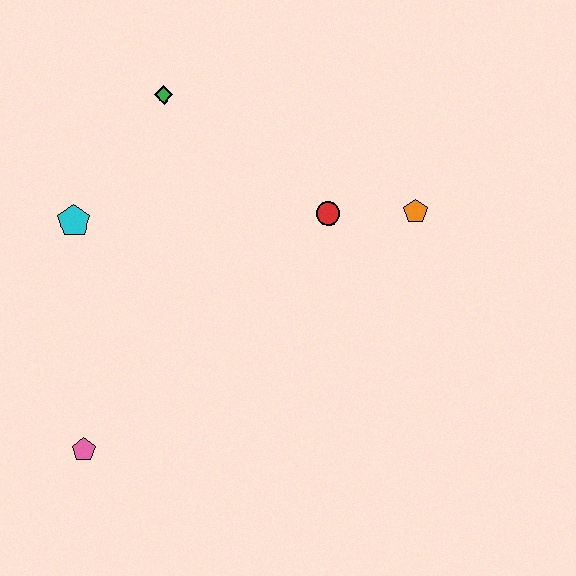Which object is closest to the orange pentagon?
The red circle is closest to the orange pentagon.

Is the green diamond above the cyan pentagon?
Yes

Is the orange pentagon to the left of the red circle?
No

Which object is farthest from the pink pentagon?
The orange pentagon is farthest from the pink pentagon.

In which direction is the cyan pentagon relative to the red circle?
The cyan pentagon is to the left of the red circle.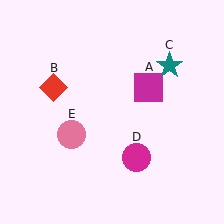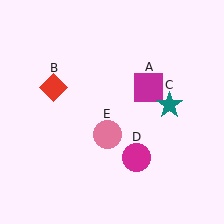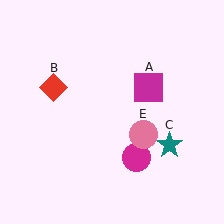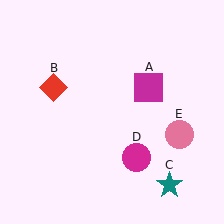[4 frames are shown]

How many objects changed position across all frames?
2 objects changed position: teal star (object C), pink circle (object E).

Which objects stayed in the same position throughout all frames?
Magenta square (object A) and red diamond (object B) and magenta circle (object D) remained stationary.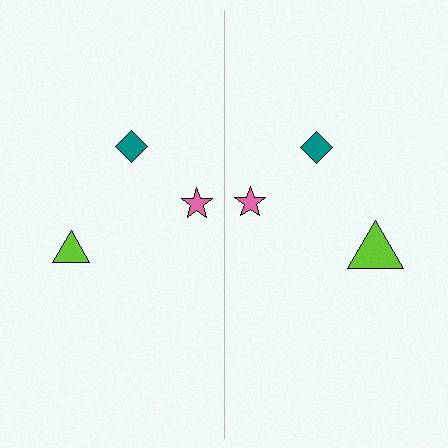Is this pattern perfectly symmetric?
No, the pattern is not perfectly symmetric. The lime triangle on the right side has a different size than its mirror counterpart.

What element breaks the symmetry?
The lime triangle on the right side has a different size than its mirror counterpart.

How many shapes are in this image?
There are 6 shapes in this image.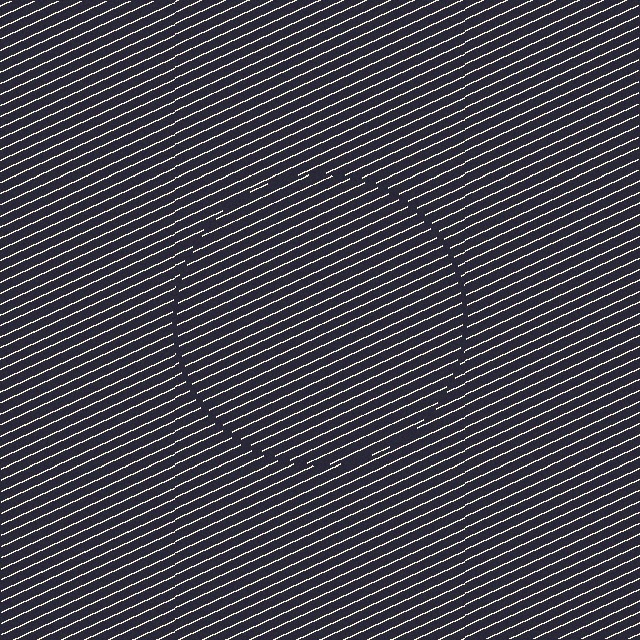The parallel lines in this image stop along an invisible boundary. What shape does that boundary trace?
An illusory circle. The interior of the shape contains the same grating, shifted by half a period — the contour is defined by the phase discontinuity where line-ends from the inner and outer gratings abut.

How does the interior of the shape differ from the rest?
The interior of the shape contains the same grating, shifted by half a period — the contour is defined by the phase discontinuity where line-ends from the inner and outer gratings abut.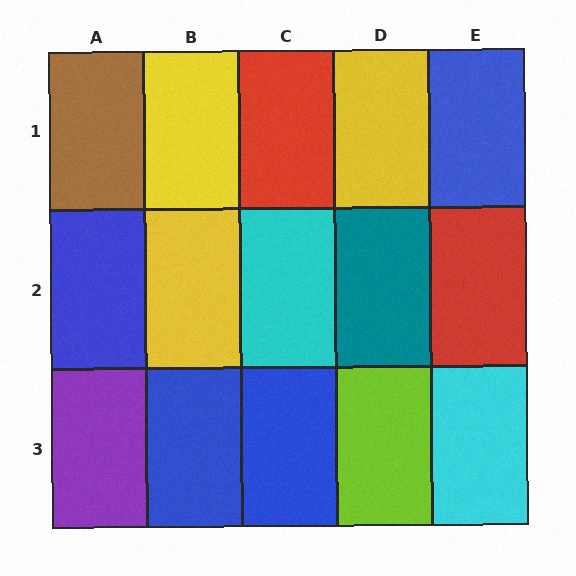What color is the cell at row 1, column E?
Blue.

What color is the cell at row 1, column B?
Yellow.